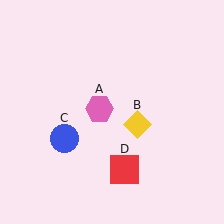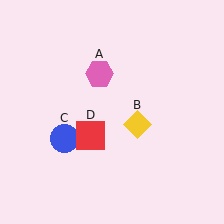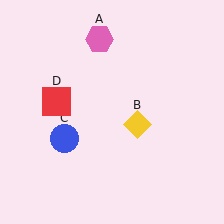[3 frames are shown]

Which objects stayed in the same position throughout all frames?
Yellow diamond (object B) and blue circle (object C) remained stationary.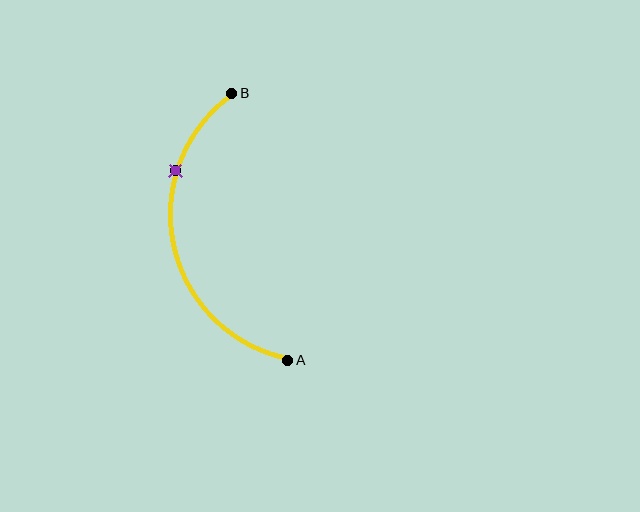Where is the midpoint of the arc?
The arc midpoint is the point on the curve farthest from the straight line joining A and B. It sits to the left of that line.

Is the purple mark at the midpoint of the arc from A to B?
No. The purple mark lies on the arc but is closer to endpoint B. The arc midpoint would be at the point on the curve equidistant along the arc from both A and B.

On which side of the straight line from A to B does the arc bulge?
The arc bulges to the left of the straight line connecting A and B.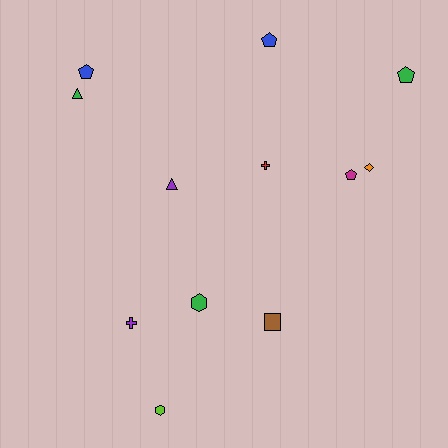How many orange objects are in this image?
There is 1 orange object.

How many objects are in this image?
There are 12 objects.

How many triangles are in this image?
There are 2 triangles.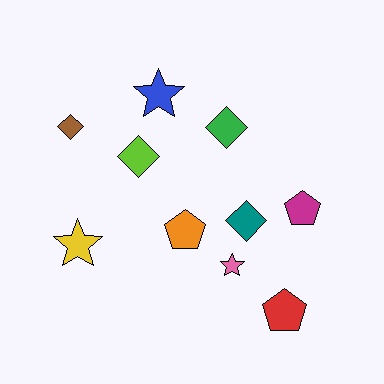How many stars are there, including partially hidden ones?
There are 3 stars.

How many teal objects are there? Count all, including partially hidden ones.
There is 1 teal object.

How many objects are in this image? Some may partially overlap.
There are 10 objects.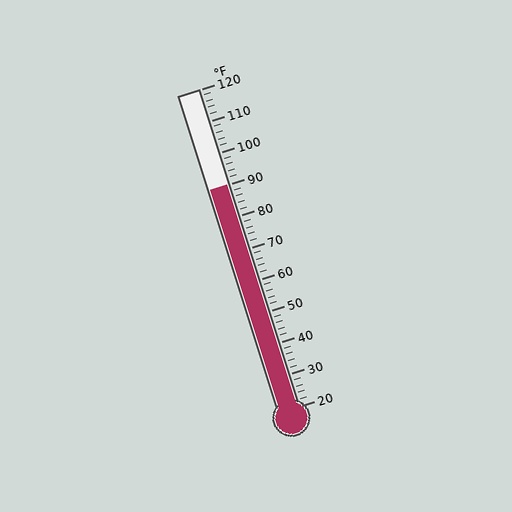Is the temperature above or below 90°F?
The temperature is at 90°F.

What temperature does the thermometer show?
The thermometer shows approximately 90°F.